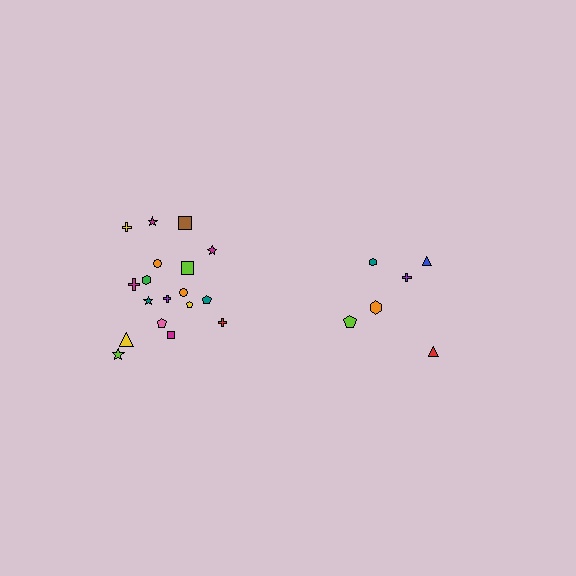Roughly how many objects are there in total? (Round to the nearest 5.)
Roughly 25 objects in total.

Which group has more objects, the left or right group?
The left group.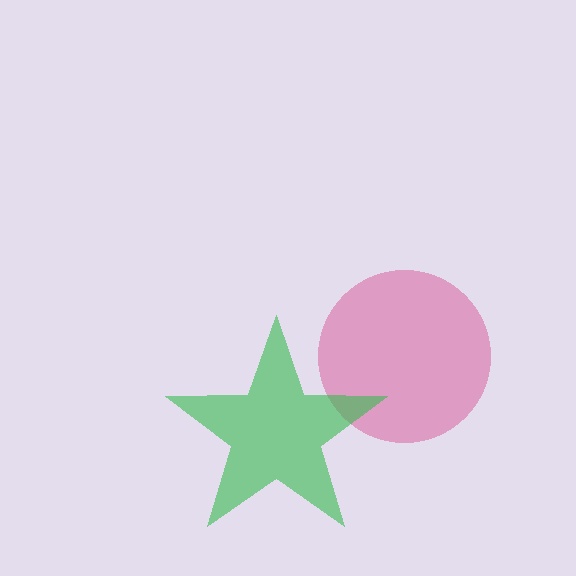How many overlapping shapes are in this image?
There are 2 overlapping shapes in the image.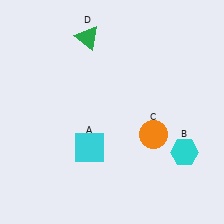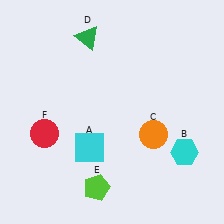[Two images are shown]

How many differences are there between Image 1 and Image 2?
There are 2 differences between the two images.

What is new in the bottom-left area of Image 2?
A red circle (F) was added in the bottom-left area of Image 2.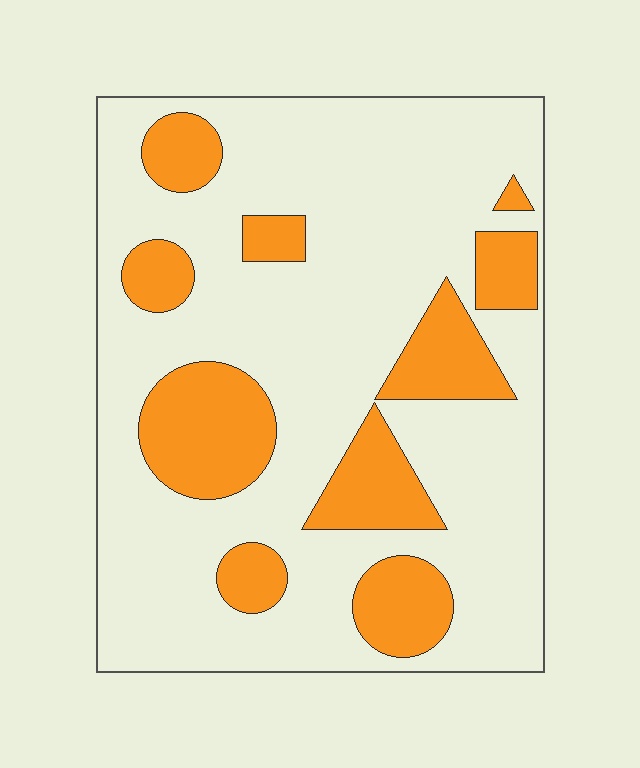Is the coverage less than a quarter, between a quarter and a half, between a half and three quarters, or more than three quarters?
Less than a quarter.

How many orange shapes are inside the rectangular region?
10.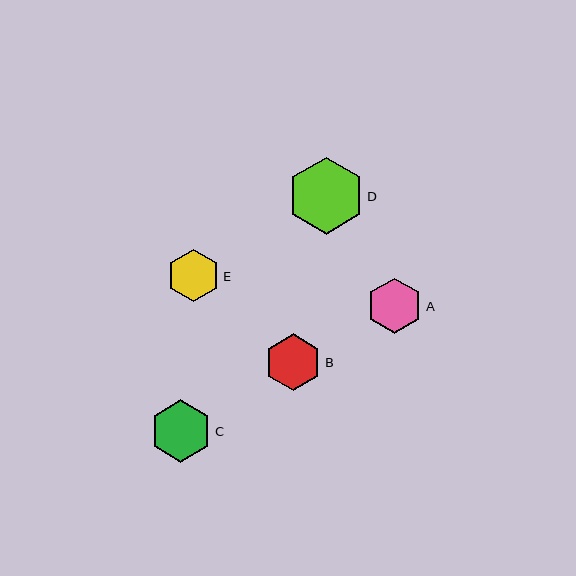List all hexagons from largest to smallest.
From largest to smallest: D, C, B, A, E.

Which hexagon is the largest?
Hexagon D is the largest with a size of approximately 77 pixels.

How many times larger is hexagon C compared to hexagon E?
Hexagon C is approximately 1.2 times the size of hexagon E.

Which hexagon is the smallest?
Hexagon E is the smallest with a size of approximately 52 pixels.